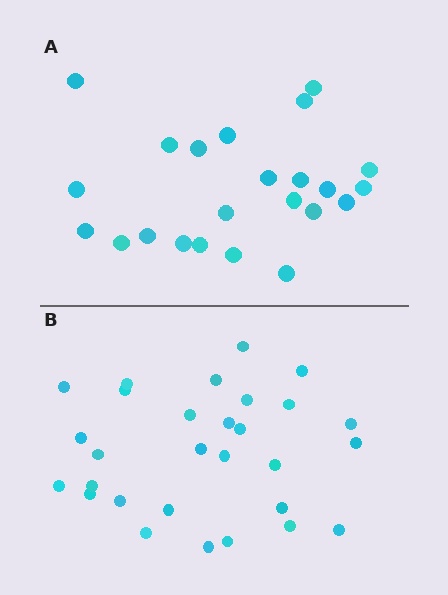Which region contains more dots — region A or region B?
Region B (the bottom region) has more dots.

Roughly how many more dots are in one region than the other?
Region B has about 6 more dots than region A.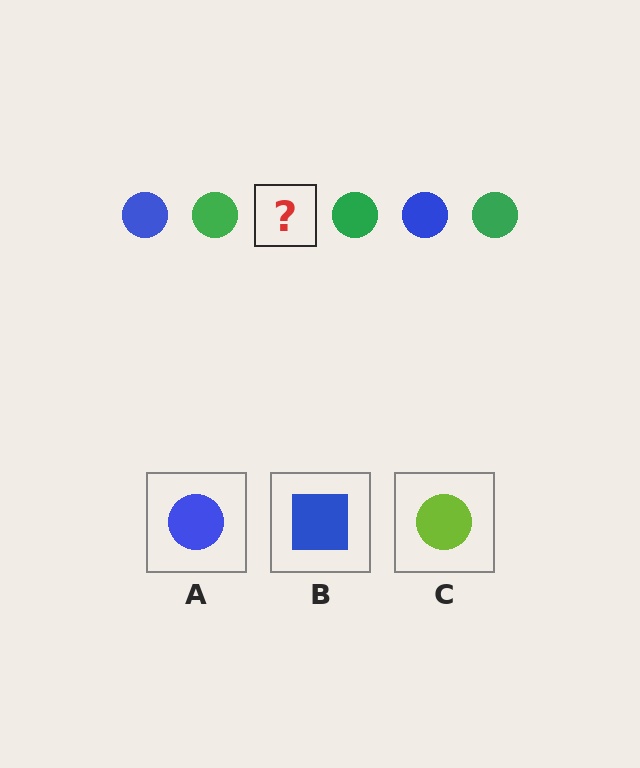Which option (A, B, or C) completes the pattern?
A.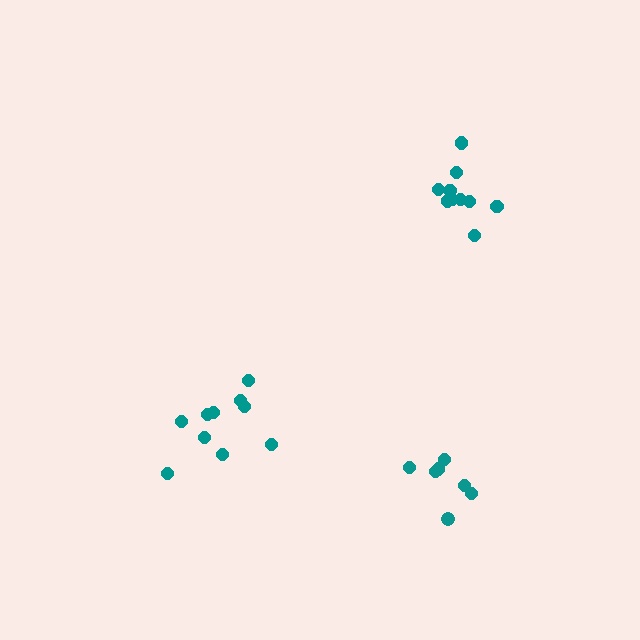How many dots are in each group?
Group 1: 10 dots, Group 2: 10 dots, Group 3: 7 dots (27 total).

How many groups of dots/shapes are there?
There are 3 groups.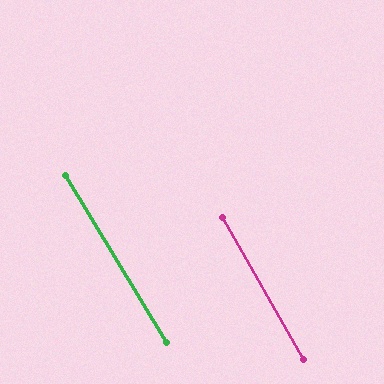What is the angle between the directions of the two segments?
Approximately 1 degree.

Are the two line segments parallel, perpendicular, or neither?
Parallel — their directions differ by only 1.5°.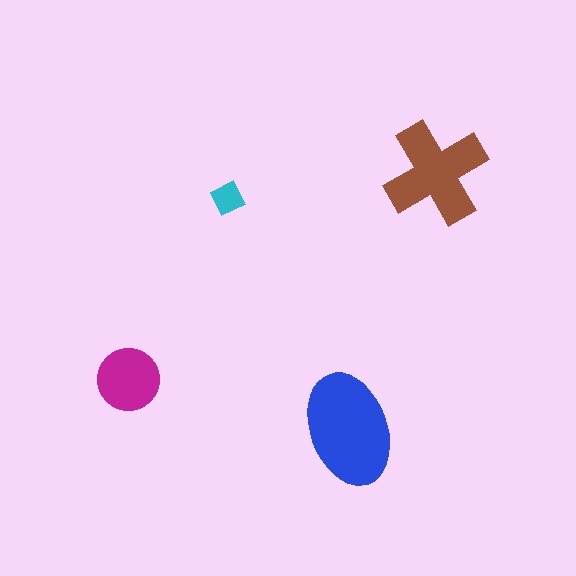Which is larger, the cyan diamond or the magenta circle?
The magenta circle.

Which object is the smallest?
The cyan diamond.